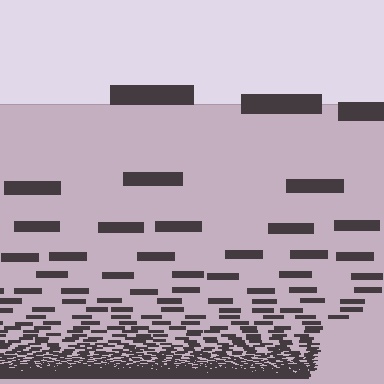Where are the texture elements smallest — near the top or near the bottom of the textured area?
Near the bottom.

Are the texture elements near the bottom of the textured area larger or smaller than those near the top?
Smaller. The gradient is inverted — elements near the bottom are smaller and denser.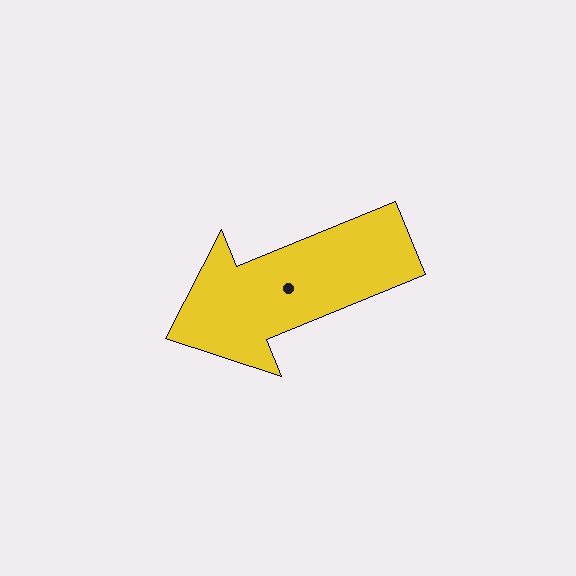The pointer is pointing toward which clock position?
Roughly 8 o'clock.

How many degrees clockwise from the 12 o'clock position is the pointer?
Approximately 248 degrees.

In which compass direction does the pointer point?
West.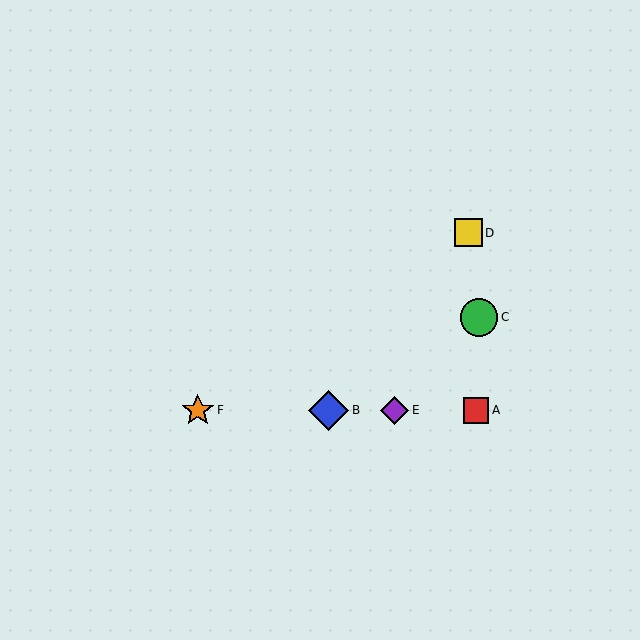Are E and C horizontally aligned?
No, E is at y≈410 and C is at y≈317.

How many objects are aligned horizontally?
4 objects (A, B, E, F) are aligned horizontally.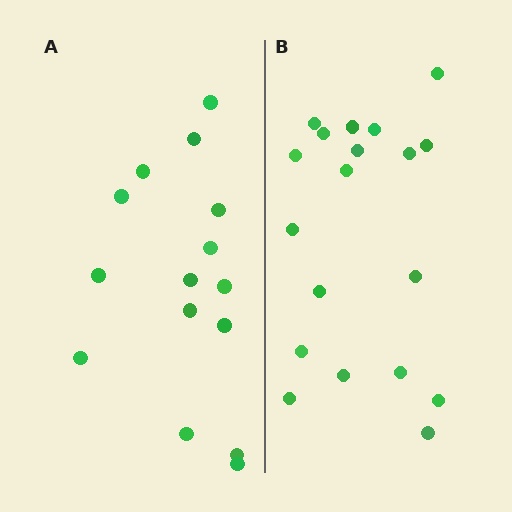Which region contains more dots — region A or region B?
Region B (the right region) has more dots.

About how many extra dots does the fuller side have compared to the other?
Region B has about 4 more dots than region A.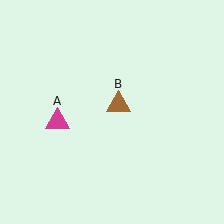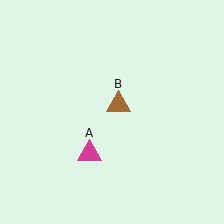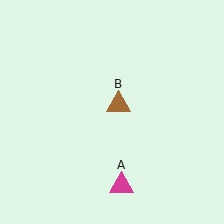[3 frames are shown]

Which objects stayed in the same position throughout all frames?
Brown triangle (object B) remained stationary.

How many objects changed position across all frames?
1 object changed position: magenta triangle (object A).